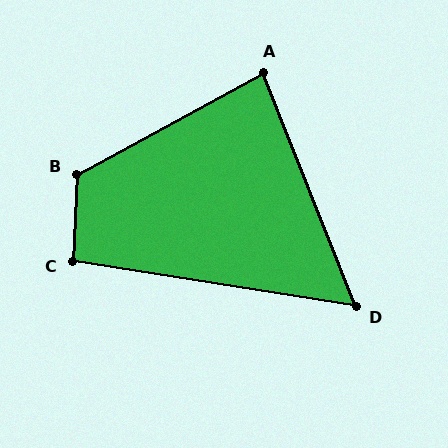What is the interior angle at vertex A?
Approximately 83 degrees (acute).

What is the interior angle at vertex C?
Approximately 97 degrees (obtuse).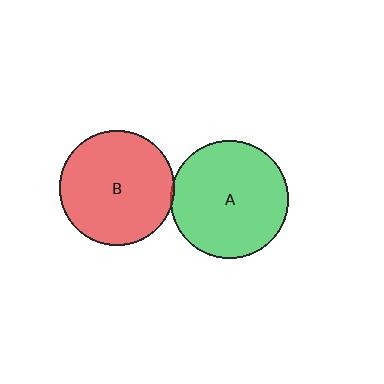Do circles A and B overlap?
Yes.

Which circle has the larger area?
Circle A (green).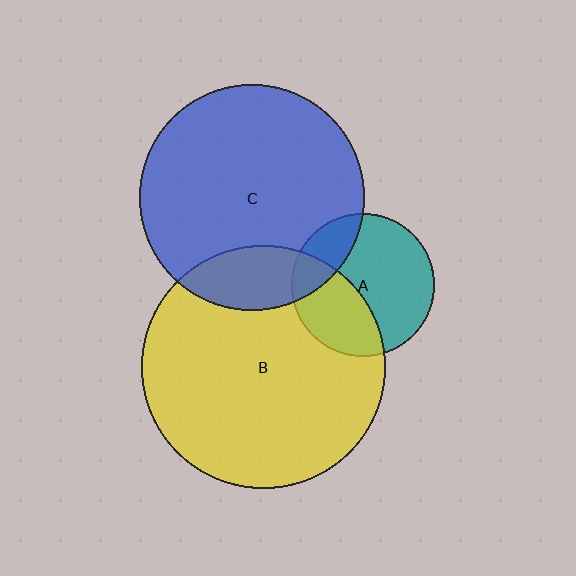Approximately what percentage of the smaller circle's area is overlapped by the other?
Approximately 35%.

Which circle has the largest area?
Circle B (yellow).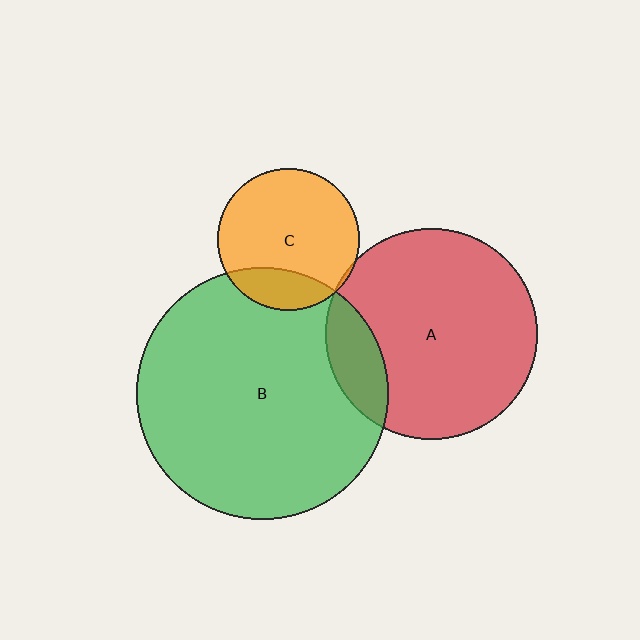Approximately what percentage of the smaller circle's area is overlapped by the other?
Approximately 15%.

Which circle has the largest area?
Circle B (green).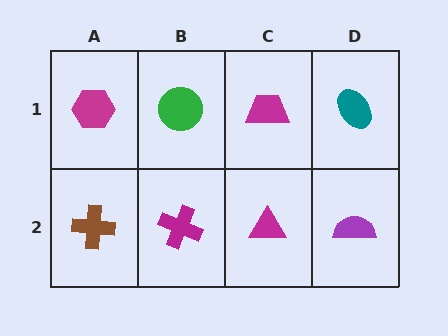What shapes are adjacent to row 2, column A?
A magenta hexagon (row 1, column A), a magenta cross (row 2, column B).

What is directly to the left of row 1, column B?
A magenta hexagon.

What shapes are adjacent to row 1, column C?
A magenta triangle (row 2, column C), a green circle (row 1, column B), a teal ellipse (row 1, column D).